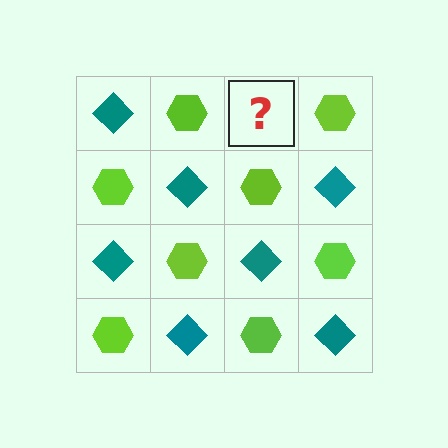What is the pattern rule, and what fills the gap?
The rule is that it alternates teal diamond and lime hexagon in a checkerboard pattern. The gap should be filled with a teal diamond.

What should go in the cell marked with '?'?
The missing cell should contain a teal diamond.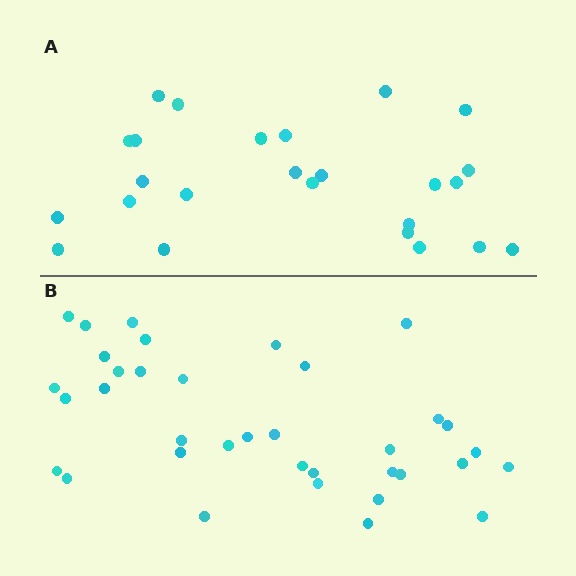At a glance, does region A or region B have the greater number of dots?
Region B (the bottom region) has more dots.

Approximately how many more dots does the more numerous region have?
Region B has roughly 12 or so more dots than region A.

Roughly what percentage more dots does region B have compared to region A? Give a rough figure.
About 45% more.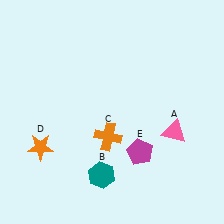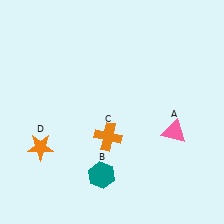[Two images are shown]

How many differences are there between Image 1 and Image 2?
There is 1 difference between the two images.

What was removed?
The magenta pentagon (E) was removed in Image 2.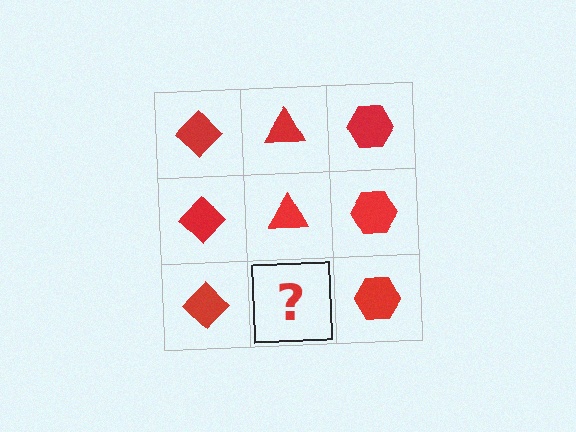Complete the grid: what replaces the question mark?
The question mark should be replaced with a red triangle.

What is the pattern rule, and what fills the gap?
The rule is that each column has a consistent shape. The gap should be filled with a red triangle.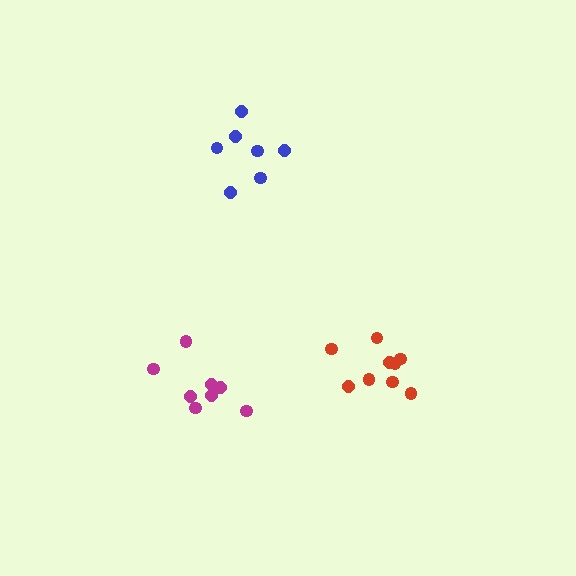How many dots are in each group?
Group 1: 8 dots, Group 2: 7 dots, Group 3: 9 dots (24 total).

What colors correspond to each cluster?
The clusters are colored: magenta, blue, red.